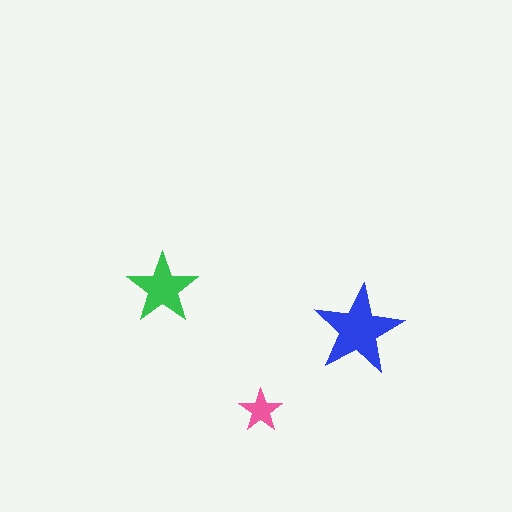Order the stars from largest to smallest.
the blue one, the green one, the pink one.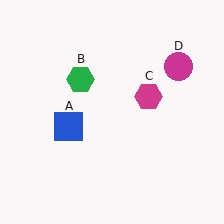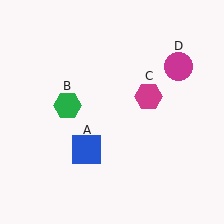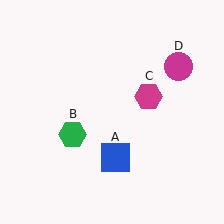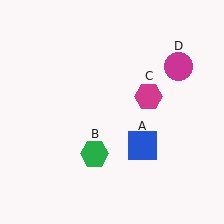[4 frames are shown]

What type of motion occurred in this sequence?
The blue square (object A), green hexagon (object B) rotated counterclockwise around the center of the scene.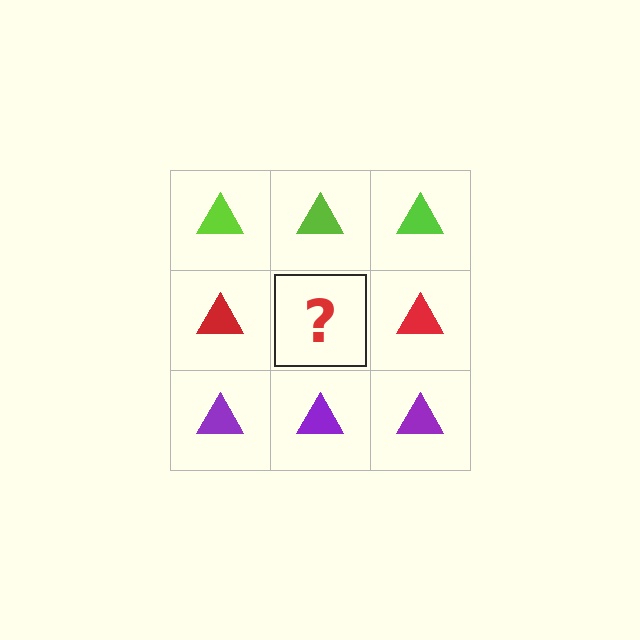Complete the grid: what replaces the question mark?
The question mark should be replaced with a red triangle.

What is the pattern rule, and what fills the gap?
The rule is that each row has a consistent color. The gap should be filled with a red triangle.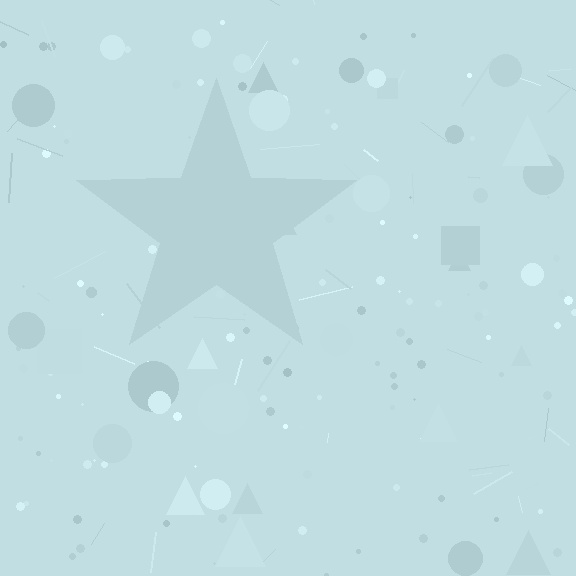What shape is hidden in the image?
A star is hidden in the image.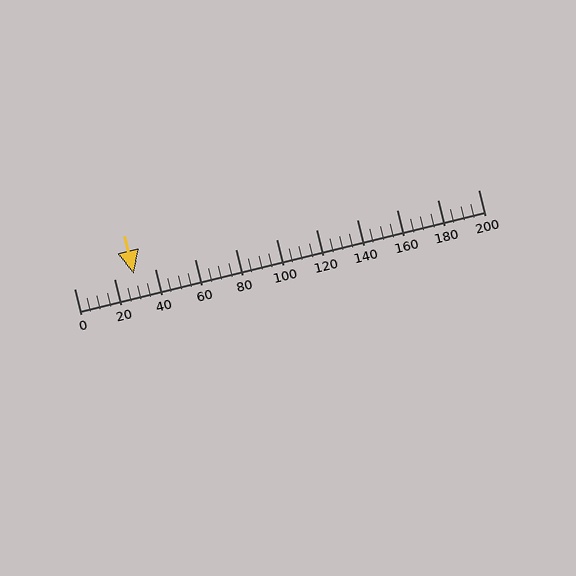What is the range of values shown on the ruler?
The ruler shows values from 0 to 200.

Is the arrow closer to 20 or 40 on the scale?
The arrow is closer to 20.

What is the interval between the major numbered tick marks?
The major tick marks are spaced 20 units apart.